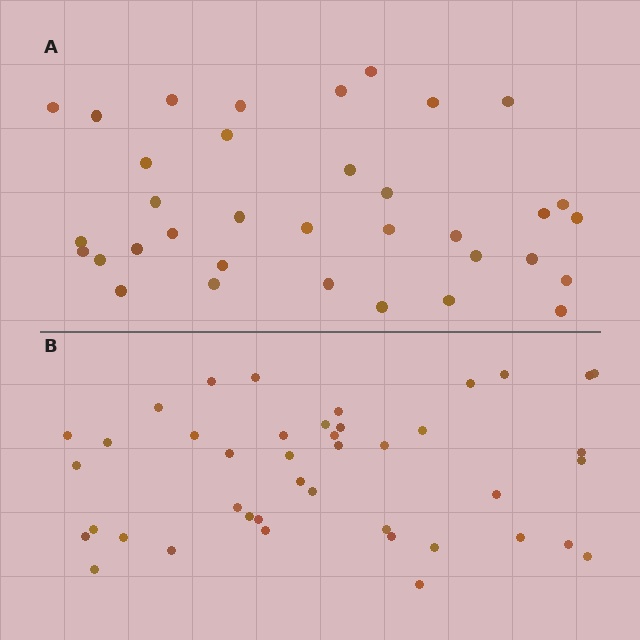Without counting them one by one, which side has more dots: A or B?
Region B (the bottom region) has more dots.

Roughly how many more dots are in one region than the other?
Region B has roughly 8 or so more dots than region A.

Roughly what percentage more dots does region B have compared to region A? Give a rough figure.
About 20% more.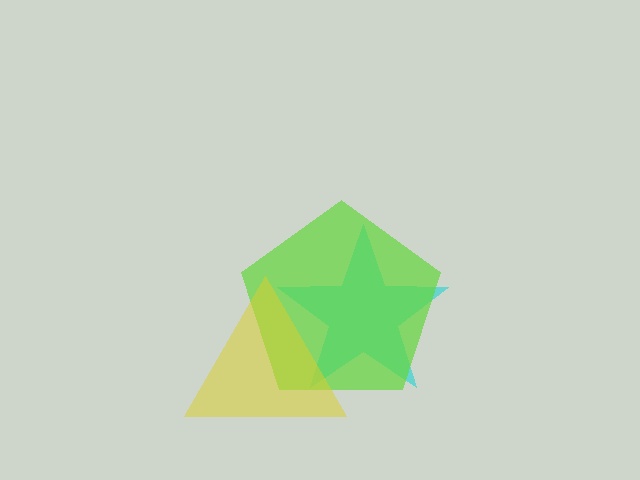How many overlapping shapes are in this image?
There are 3 overlapping shapes in the image.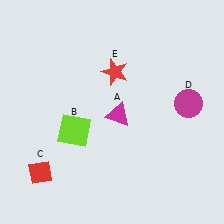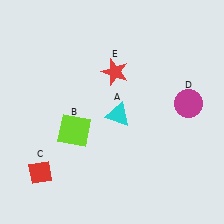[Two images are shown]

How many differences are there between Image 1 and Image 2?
There is 1 difference between the two images.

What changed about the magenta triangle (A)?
In Image 1, A is magenta. In Image 2, it changed to cyan.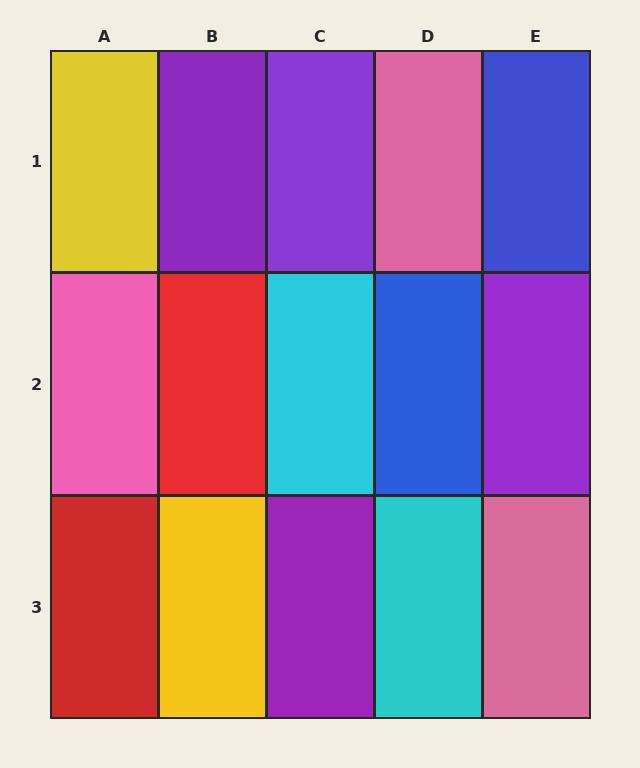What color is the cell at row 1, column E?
Blue.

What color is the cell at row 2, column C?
Cyan.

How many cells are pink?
3 cells are pink.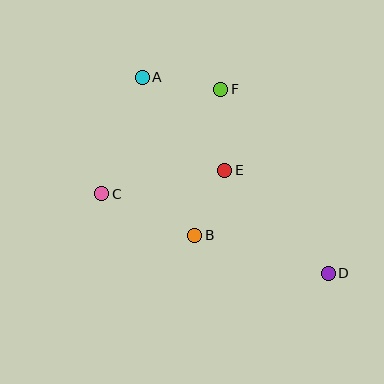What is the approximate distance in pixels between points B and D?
The distance between B and D is approximately 139 pixels.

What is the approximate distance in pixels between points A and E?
The distance between A and E is approximately 124 pixels.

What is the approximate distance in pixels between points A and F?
The distance between A and F is approximately 79 pixels.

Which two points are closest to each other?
Points B and E are closest to each other.